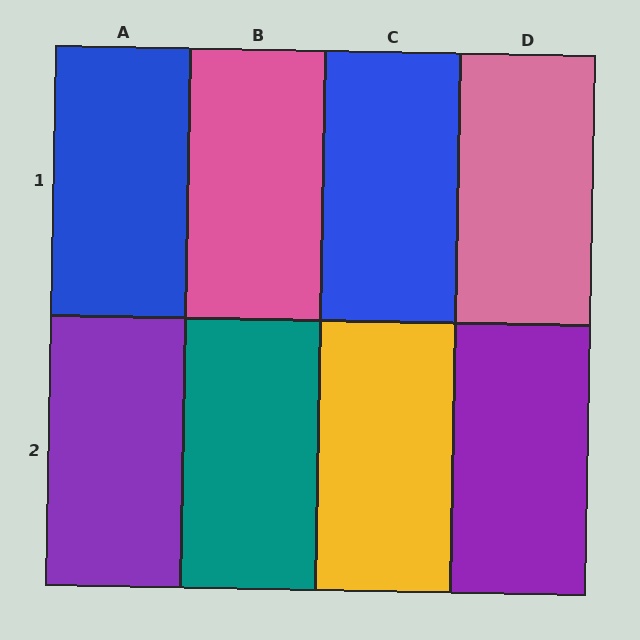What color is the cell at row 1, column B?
Pink.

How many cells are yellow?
1 cell is yellow.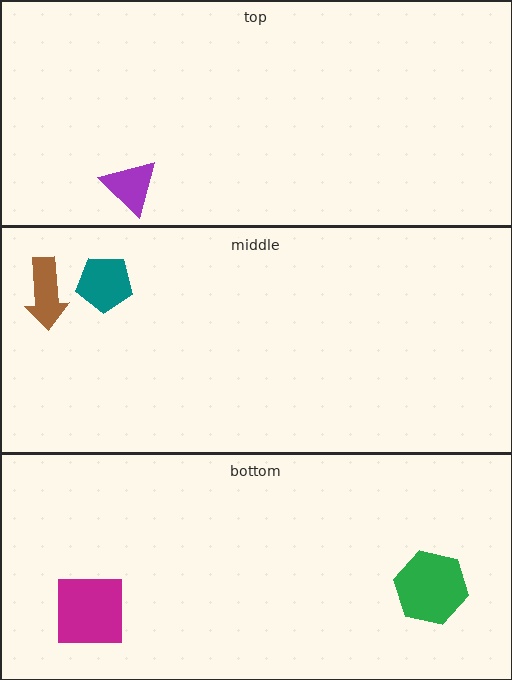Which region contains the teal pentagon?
The middle region.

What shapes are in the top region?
The purple triangle.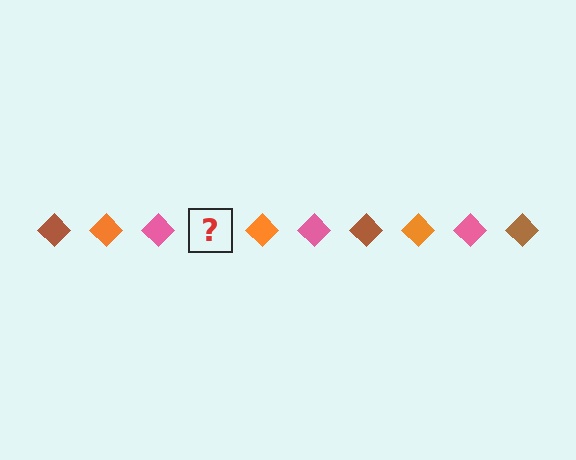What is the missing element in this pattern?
The missing element is a brown diamond.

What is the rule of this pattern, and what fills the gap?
The rule is that the pattern cycles through brown, orange, pink diamonds. The gap should be filled with a brown diamond.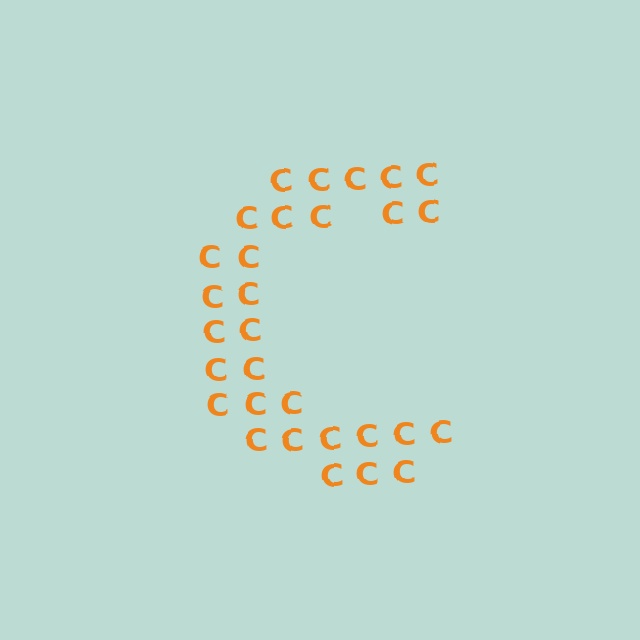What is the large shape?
The large shape is the letter C.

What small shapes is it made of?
It is made of small letter C's.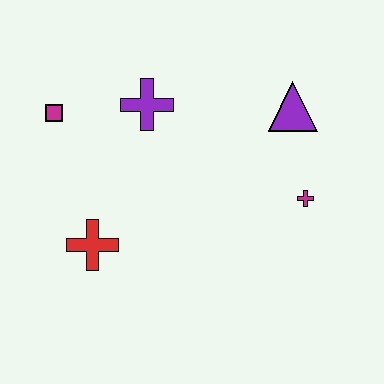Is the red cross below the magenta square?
Yes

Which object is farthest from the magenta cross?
The magenta square is farthest from the magenta cross.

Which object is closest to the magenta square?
The purple cross is closest to the magenta square.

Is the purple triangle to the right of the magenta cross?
No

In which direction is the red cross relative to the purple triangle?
The red cross is to the left of the purple triangle.